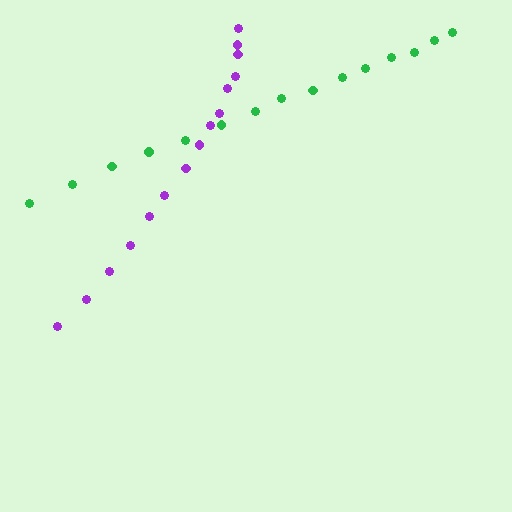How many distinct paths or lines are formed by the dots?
There are 2 distinct paths.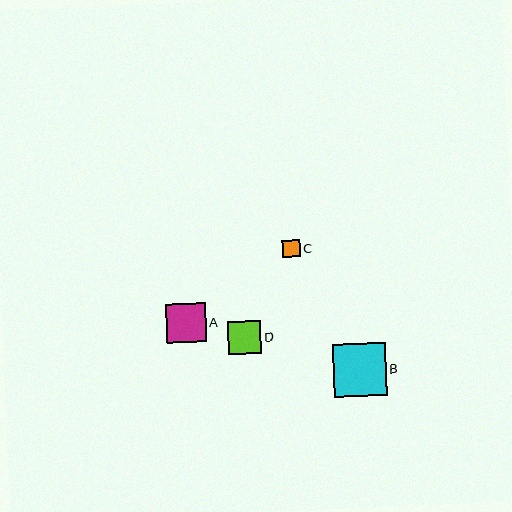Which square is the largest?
Square B is the largest with a size of approximately 53 pixels.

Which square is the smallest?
Square C is the smallest with a size of approximately 17 pixels.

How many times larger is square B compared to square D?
Square B is approximately 1.6 times the size of square D.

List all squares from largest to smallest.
From largest to smallest: B, A, D, C.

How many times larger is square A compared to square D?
Square A is approximately 1.2 times the size of square D.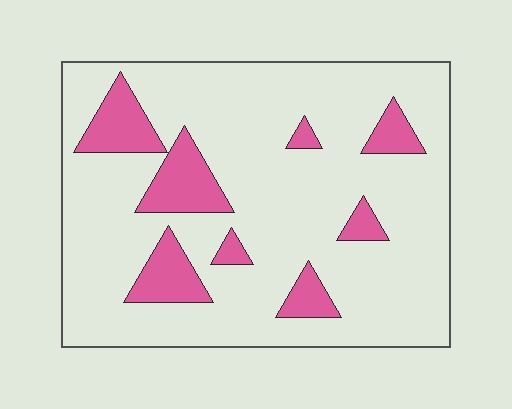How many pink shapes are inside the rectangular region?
8.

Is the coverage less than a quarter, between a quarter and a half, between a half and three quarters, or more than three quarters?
Less than a quarter.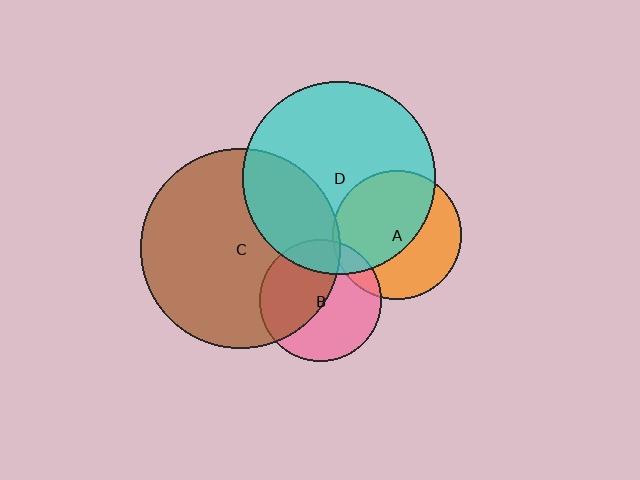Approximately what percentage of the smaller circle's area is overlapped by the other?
Approximately 10%.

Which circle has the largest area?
Circle C (brown).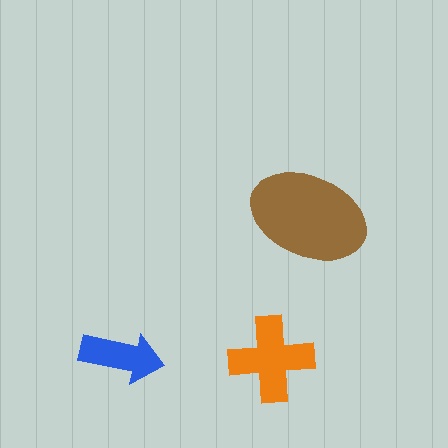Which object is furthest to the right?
The brown ellipse is rightmost.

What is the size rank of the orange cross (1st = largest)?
2nd.